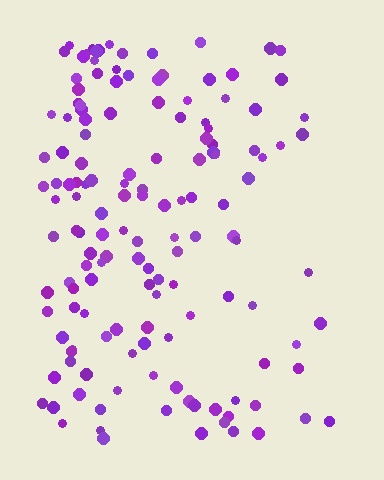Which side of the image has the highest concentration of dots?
The left.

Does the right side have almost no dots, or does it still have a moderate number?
Still a moderate number, just noticeably fewer than the left.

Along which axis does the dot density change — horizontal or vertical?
Horizontal.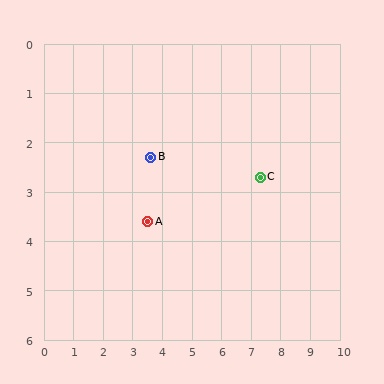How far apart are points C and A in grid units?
Points C and A are about 3.9 grid units apart.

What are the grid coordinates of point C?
Point C is at approximately (7.3, 2.7).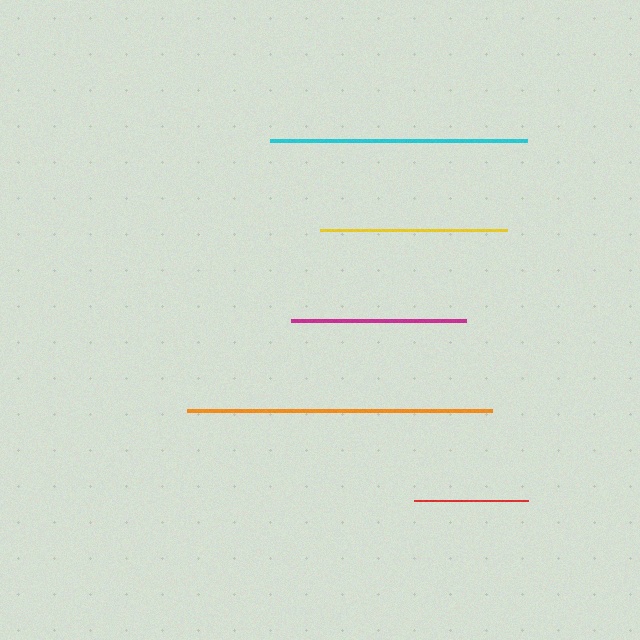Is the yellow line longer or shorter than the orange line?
The orange line is longer than the yellow line.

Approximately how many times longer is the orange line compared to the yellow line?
The orange line is approximately 1.6 times the length of the yellow line.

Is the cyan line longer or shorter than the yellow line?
The cyan line is longer than the yellow line.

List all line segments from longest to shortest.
From longest to shortest: orange, cyan, yellow, magenta, red.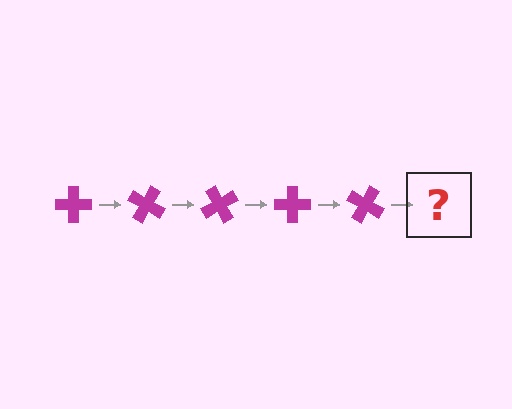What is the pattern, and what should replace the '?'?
The pattern is that the cross rotates 30 degrees each step. The '?' should be a magenta cross rotated 150 degrees.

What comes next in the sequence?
The next element should be a magenta cross rotated 150 degrees.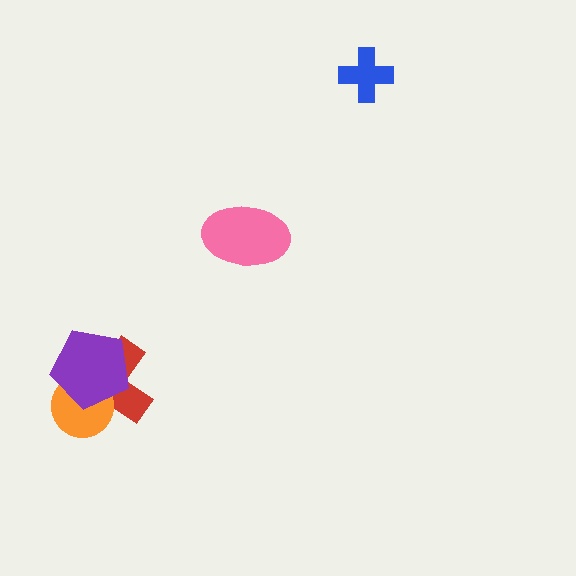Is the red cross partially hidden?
Yes, it is partially covered by another shape.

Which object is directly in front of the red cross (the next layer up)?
The orange circle is directly in front of the red cross.